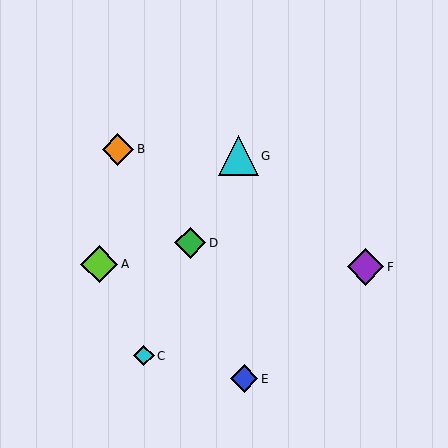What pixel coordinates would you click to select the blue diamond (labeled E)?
Click at (244, 379) to select the blue diamond E.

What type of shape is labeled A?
Shape A is a lime diamond.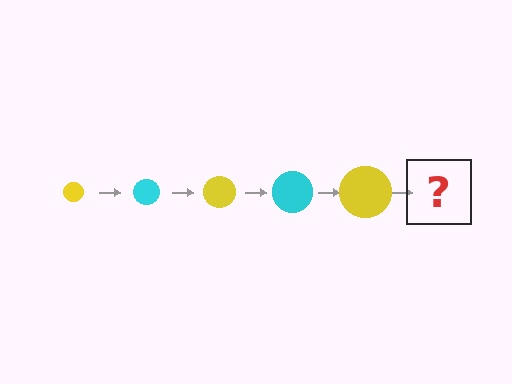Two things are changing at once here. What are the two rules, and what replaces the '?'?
The two rules are that the circle grows larger each step and the color cycles through yellow and cyan. The '?' should be a cyan circle, larger than the previous one.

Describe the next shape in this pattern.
It should be a cyan circle, larger than the previous one.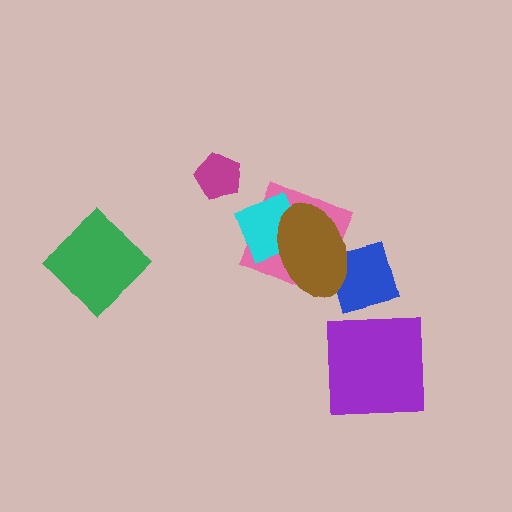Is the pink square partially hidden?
Yes, it is partially covered by another shape.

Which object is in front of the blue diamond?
The brown ellipse is in front of the blue diamond.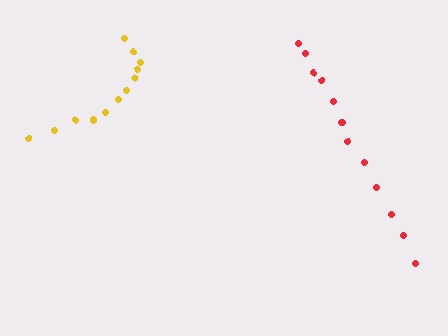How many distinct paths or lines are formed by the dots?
There are 2 distinct paths.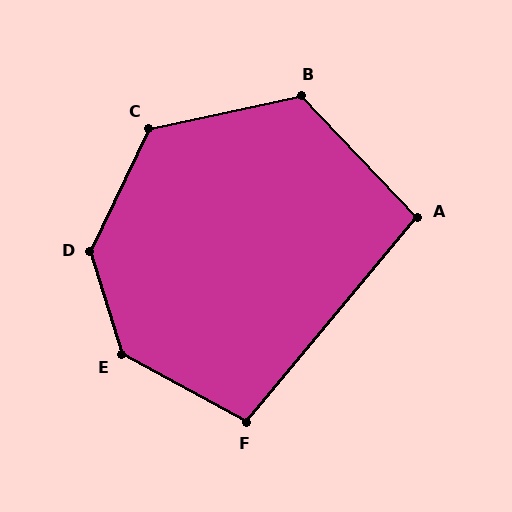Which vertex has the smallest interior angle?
A, at approximately 96 degrees.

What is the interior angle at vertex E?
Approximately 136 degrees (obtuse).